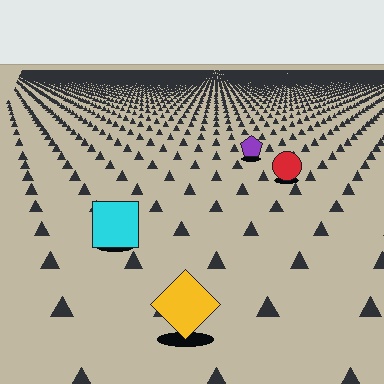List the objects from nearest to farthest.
From nearest to farthest: the yellow diamond, the cyan square, the red circle, the purple pentagon.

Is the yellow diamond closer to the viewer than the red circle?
Yes. The yellow diamond is closer — you can tell from the texture gradient: the ground texture is coarser near it.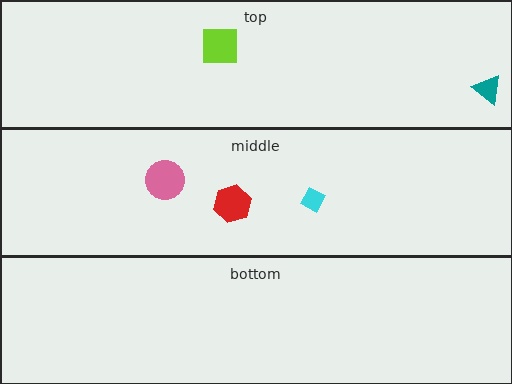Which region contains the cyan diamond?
The middle region.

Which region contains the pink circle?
The middle region.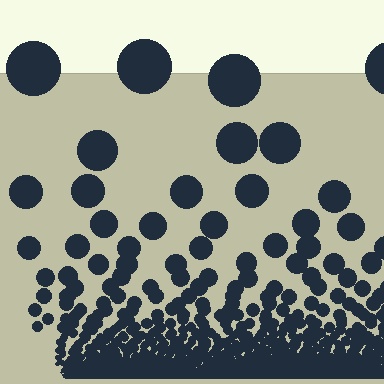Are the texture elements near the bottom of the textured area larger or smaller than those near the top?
Smaller. The gradient is inverted — elements near the bottom are smaller and denser.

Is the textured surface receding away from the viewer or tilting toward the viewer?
The surface appears to tilt toward the viewer. Texture elements get larger and sparser toward the top.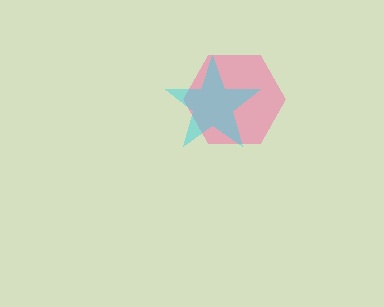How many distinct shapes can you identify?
There are 2 distinct shapes: a pink hexagon, a cyan star.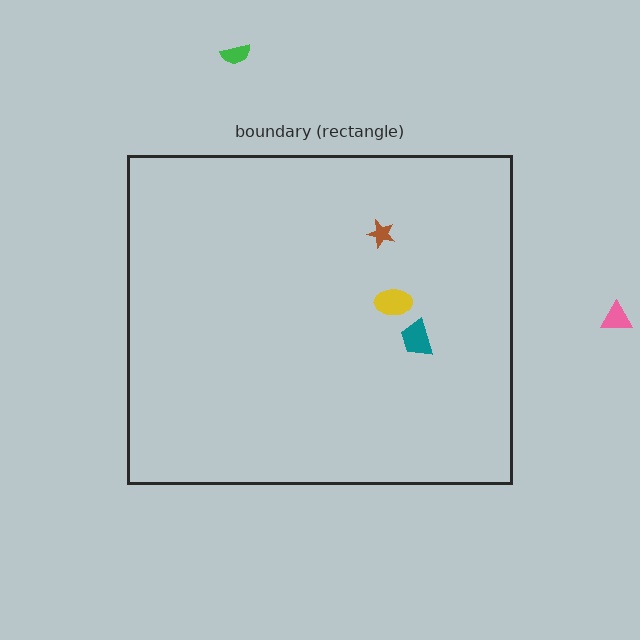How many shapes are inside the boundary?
3 inside, 2 outside.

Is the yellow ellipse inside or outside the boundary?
Inside.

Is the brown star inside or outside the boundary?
Inside.